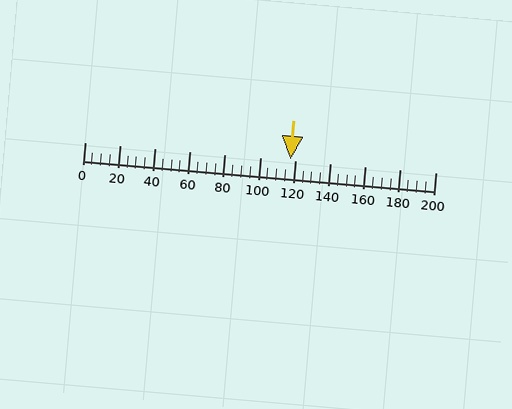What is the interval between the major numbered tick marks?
The major tick marks are spaced 20 units apart.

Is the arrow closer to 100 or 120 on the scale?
The arrow is closer to 120.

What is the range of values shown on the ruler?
The ruler shows values from 0 to 200.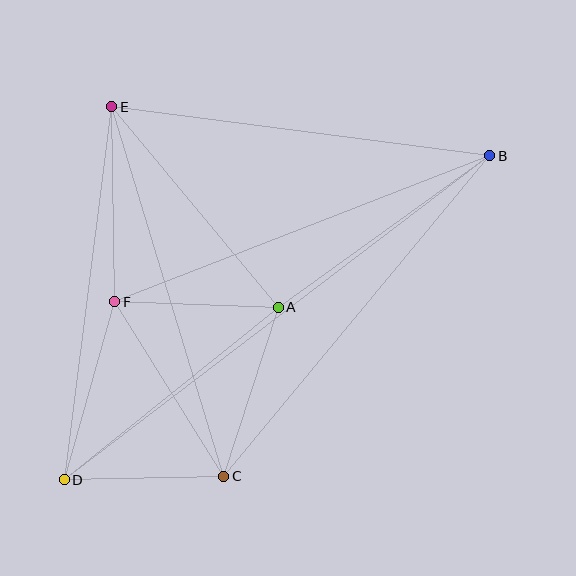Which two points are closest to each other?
Points C and D are closest to each other.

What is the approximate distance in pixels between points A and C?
The distance between A and C is approximately 178 pixels.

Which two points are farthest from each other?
Points B and D are farthest from each other.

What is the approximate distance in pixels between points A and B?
The distance between A and B is approximately 260 pixels.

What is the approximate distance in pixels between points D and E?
The distance between D and E is approximately 376 pixels.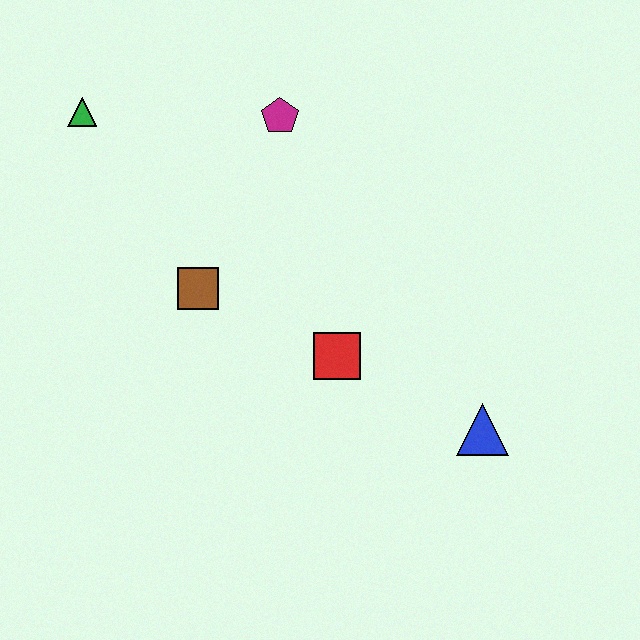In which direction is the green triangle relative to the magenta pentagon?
The green triangle is to the left of the magenta pentagon.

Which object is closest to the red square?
The brown square is closest to the red square.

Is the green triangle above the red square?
Yes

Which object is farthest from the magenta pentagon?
The blue triangle is farthest from the magenta pentagon.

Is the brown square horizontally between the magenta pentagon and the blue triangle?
No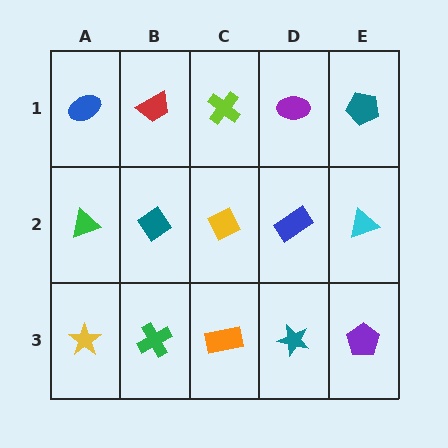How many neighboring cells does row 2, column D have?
4.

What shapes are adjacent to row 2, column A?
A blue ellipse (row 1, column A), a yellow star (row 3, column A), a teal diamond (row 2, column B).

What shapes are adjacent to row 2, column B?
A red trapezoid (row 1, column B), a green cross (row 3, column B), a green triangle (row 2, column A), a yellow diamond (row 2, column C).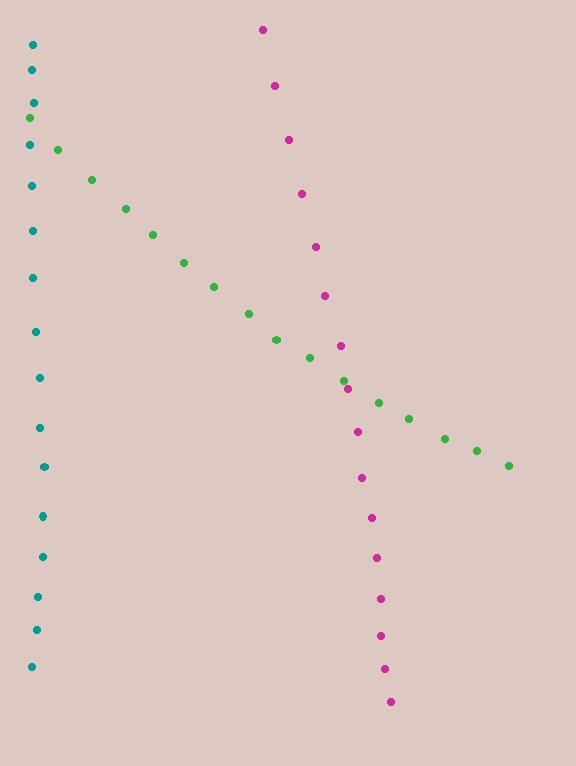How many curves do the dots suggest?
There are 3 distinct paths.